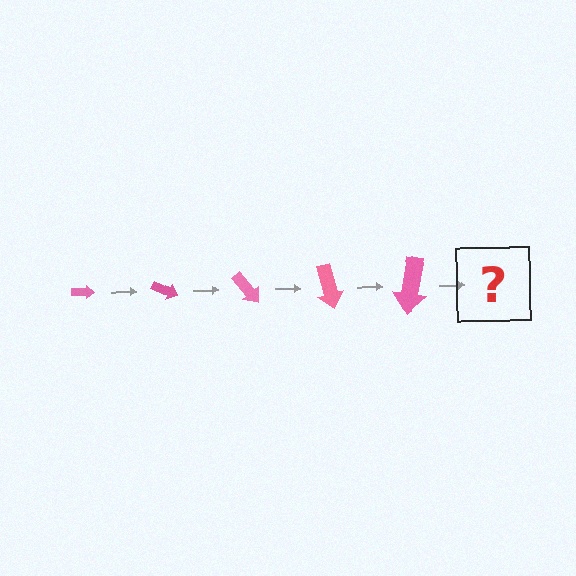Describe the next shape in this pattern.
It should be an arrow, larger than the previous one and rotated 125 degrees from the start.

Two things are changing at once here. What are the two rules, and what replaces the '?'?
The two rules are that the arrow grows larger each step and it rotates 25 degrees each step. The '?' should be an arrow, larger than the previous one and rotated 125 degrees from the start.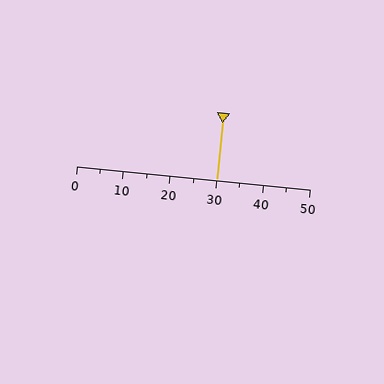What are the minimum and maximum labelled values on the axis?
The axis runs from 0 to 50.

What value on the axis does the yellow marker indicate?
The marker indicates approximately 30.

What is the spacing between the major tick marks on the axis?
The major ticks are spaced 10 apart.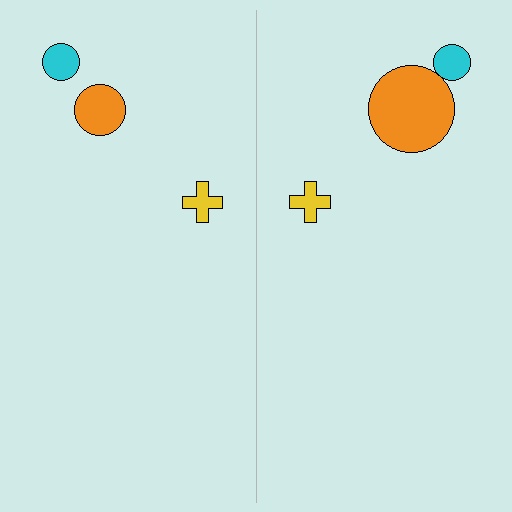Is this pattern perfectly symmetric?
No, the pattern is not perfectly symmetric. The orange circle on the right side has a different size than its mirror counterpart.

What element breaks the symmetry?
The orange circle on the right side has a different size than its mirror counterpart.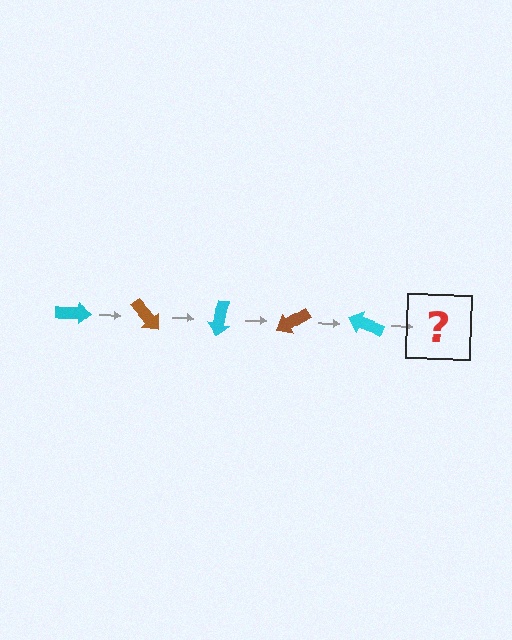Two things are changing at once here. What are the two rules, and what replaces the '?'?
The two rules are that it rotates 50 degrees each step and the color cycles through cyan and brown. The '?' should be a brown arrow, rotated 250 degrees from the start.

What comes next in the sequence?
The next element should be a brown arrow, rotated 250 degrees from the start.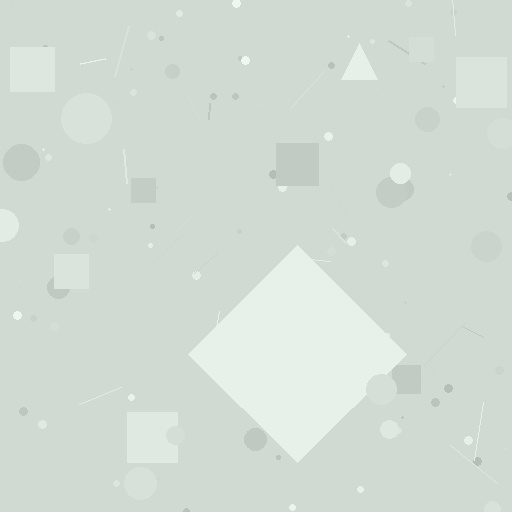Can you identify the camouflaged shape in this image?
The camouflaged shape is a diamond.